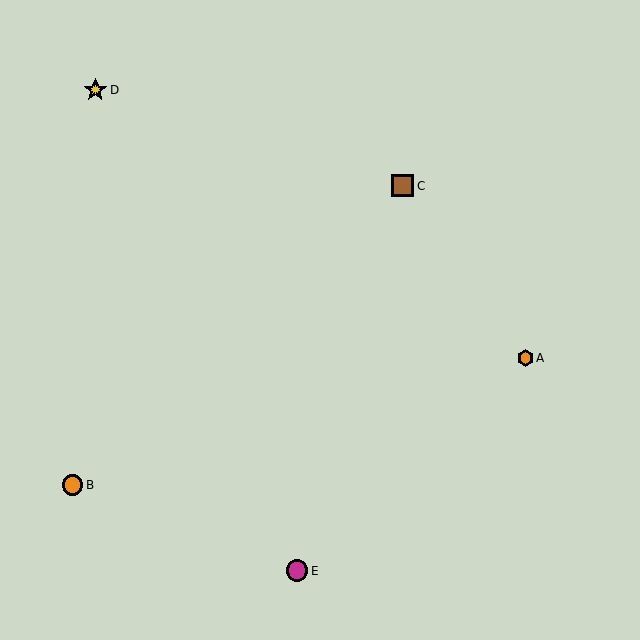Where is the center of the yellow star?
The center of the yellow star is at (95, 90).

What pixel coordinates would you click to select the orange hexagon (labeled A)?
Click at (525, 358) to select the orange hexagon A.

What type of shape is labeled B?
Shape B is an orange circle.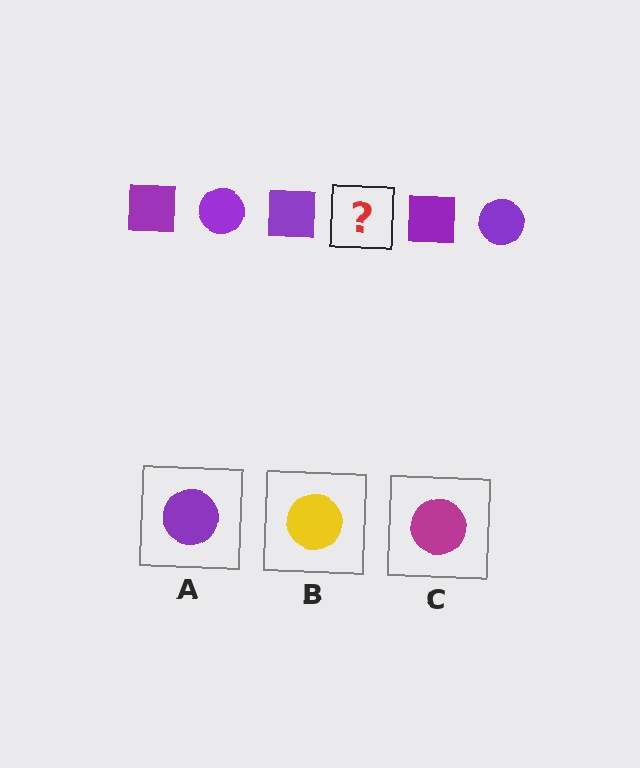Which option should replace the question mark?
Option A.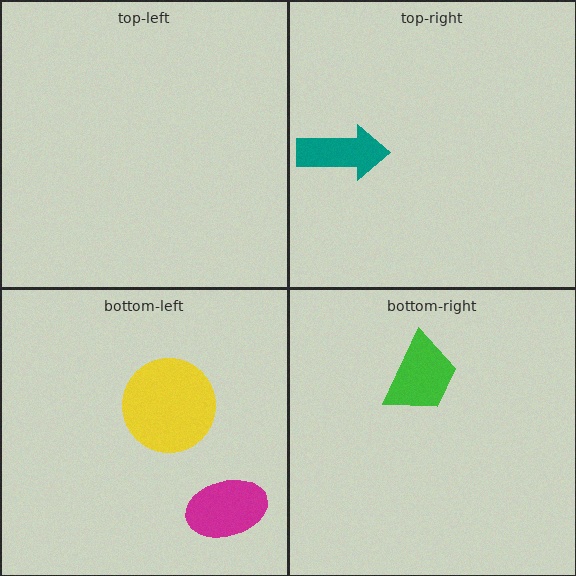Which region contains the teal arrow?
The top-right region.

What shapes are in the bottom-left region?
The yellow circle, the magenta ellipse.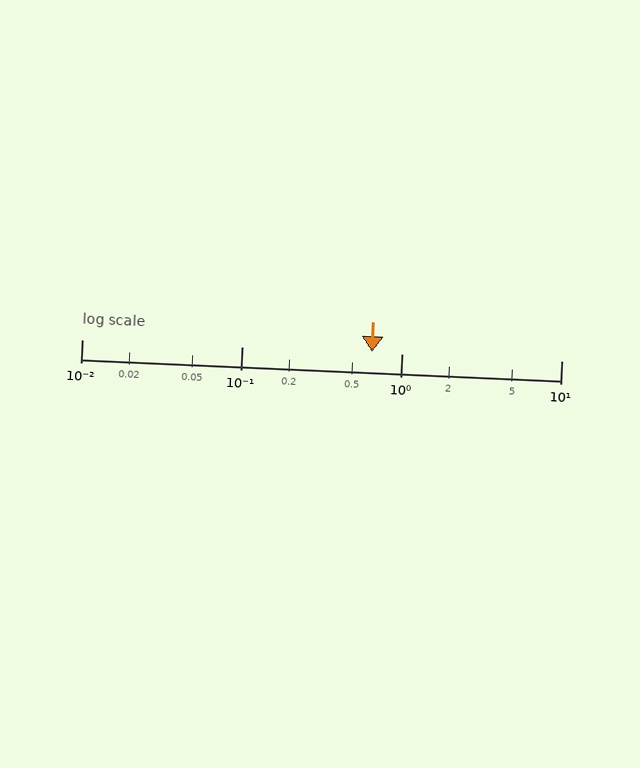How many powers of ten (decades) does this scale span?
The scale spans 3 decades, from 0.01 to 10.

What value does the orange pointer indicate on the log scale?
The pointer indicates approximately 0.65.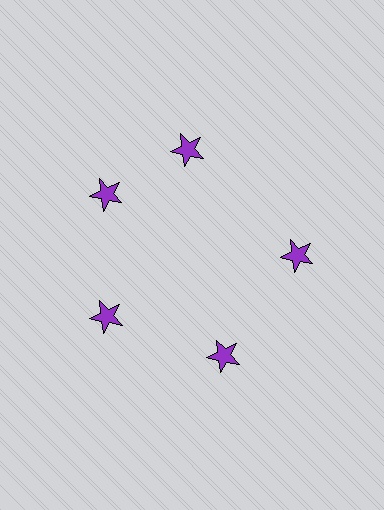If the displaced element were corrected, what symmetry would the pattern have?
It would have 5-fold rotational symmetry — the pattern would map onto itself every 72 degrees.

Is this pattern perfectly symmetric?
No. The 5 purple stars are arranged in a ring, but one element near the 1 o'clock position is rotated out of alignment along the ring, breaking the 5-fold rotational symmetry.